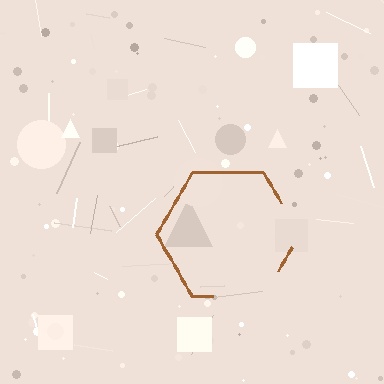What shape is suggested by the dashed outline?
The dashed outline suggests a hexagon.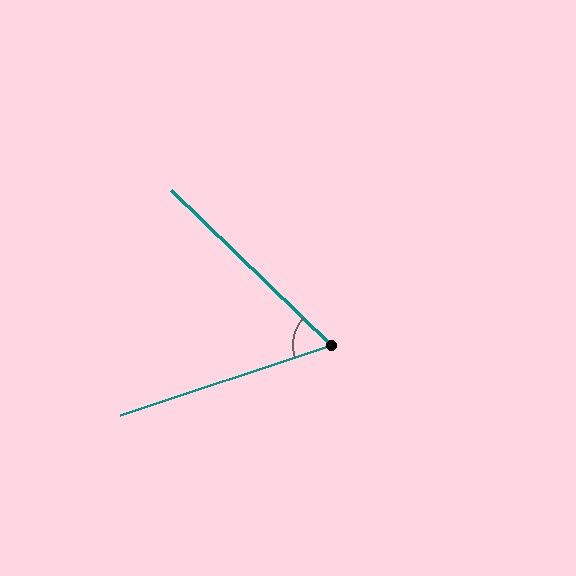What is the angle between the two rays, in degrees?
Approximately 63 degrees.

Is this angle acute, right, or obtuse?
It is acute.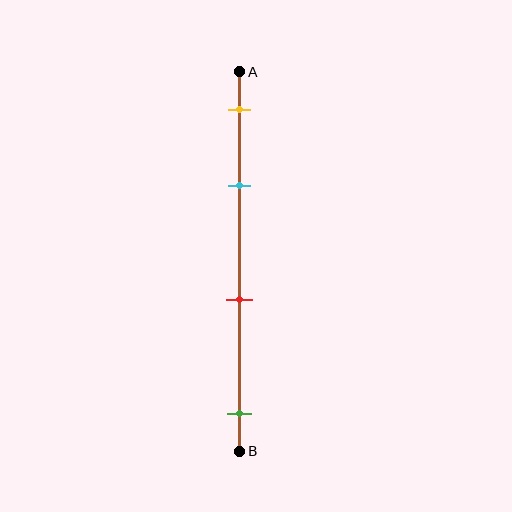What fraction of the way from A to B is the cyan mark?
The cyan mark is approximately 30% (0.3) of the way from A to B.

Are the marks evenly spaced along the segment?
No, the marks are not evenly spaced.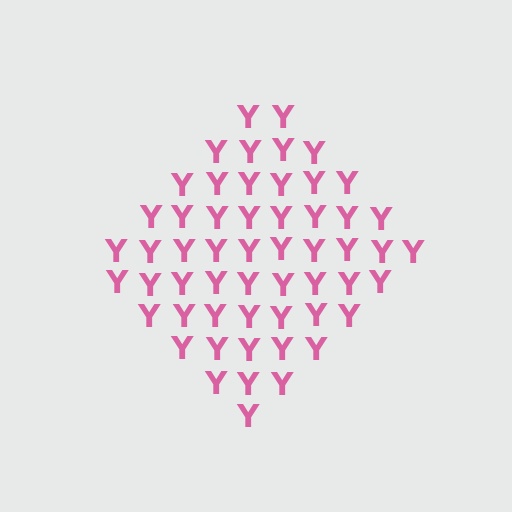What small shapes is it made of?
It is made of small letter Y's.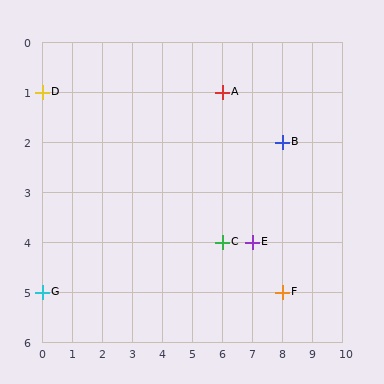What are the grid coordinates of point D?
Point D is at grid coordinates (0, 1).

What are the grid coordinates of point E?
Point E is at grid coordinates (7, 4).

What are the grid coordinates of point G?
Point G is at grid coordinates (0, 5).